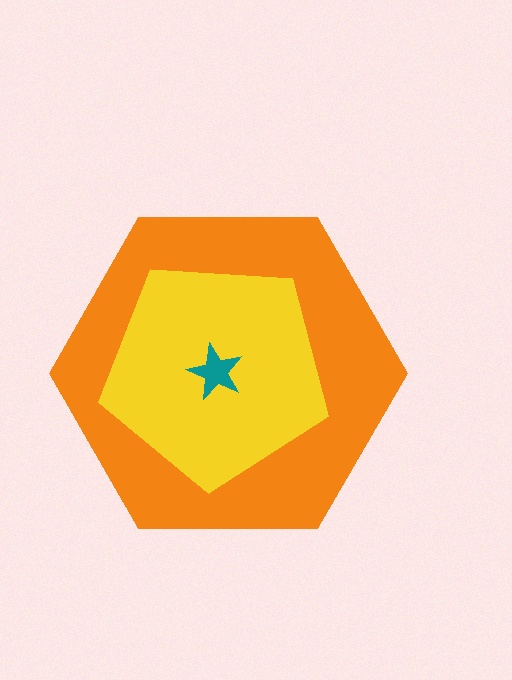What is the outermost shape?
The orange hexagon.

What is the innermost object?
The teal star.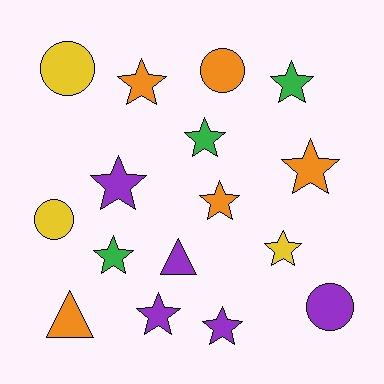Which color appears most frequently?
Purple, with 5 objects.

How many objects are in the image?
There are 16 objects.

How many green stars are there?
There are 3 green stars.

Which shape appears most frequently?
Star, with 10 objects.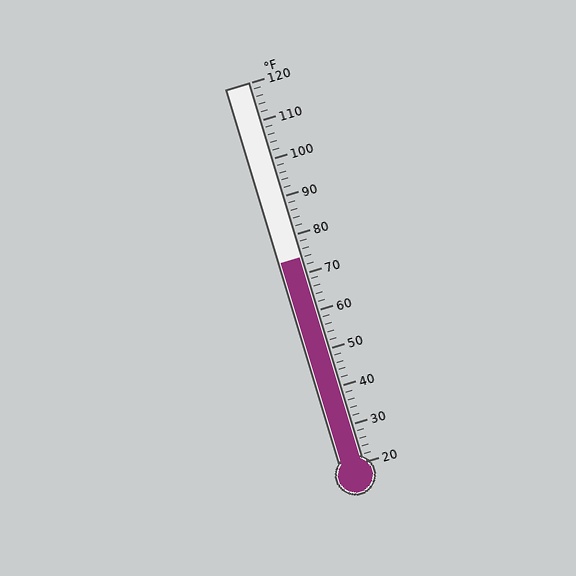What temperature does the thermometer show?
The thermometer shows approximately 74°F.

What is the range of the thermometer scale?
The thermometer scale ranges from 20°F to 120°F.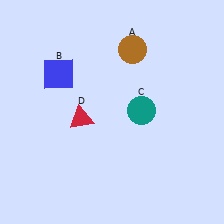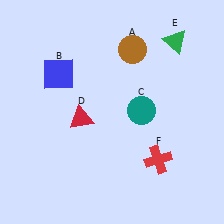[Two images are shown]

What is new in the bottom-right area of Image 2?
A red cross (F) was added in the bottom-right area of Image 2.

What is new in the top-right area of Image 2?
A green triangle (E) was added in the top-right area of Image 2.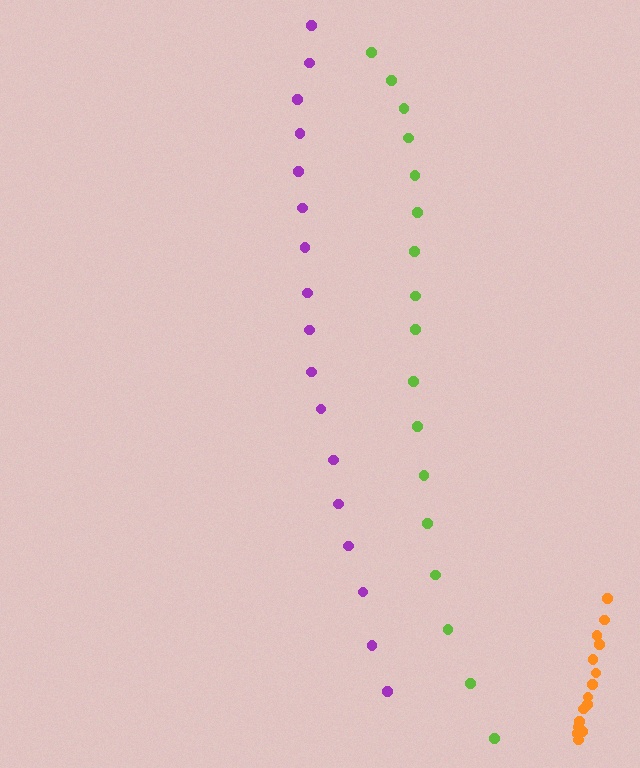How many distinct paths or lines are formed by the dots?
There are 3 distinct paths.